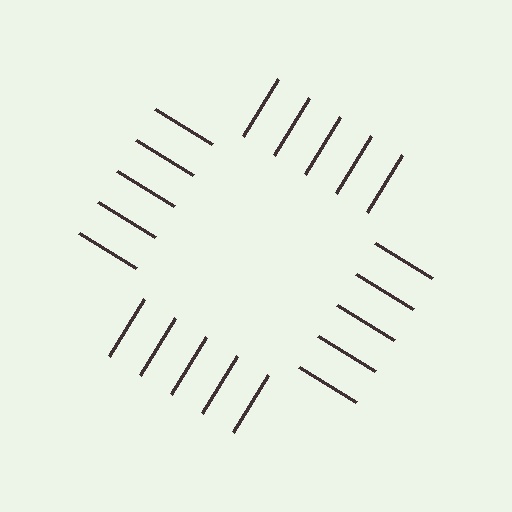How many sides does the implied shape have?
4 sides — the line-ends trace a square.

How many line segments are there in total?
20 — 5 along each of the 4 edges.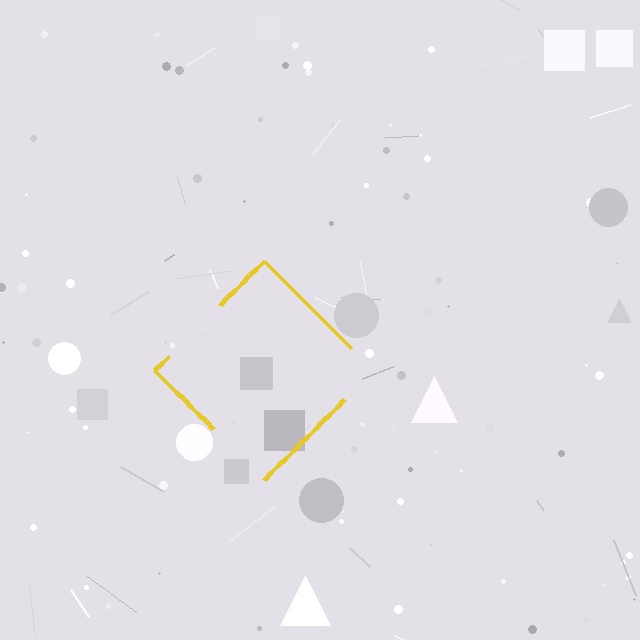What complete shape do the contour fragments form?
The contour fragments form a diamond.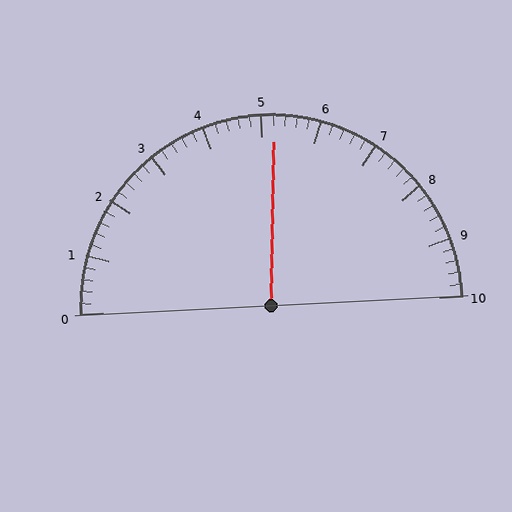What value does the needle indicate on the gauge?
The needle indicates approximately 5.2.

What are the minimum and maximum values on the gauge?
The gauge ranges from 0 to 10.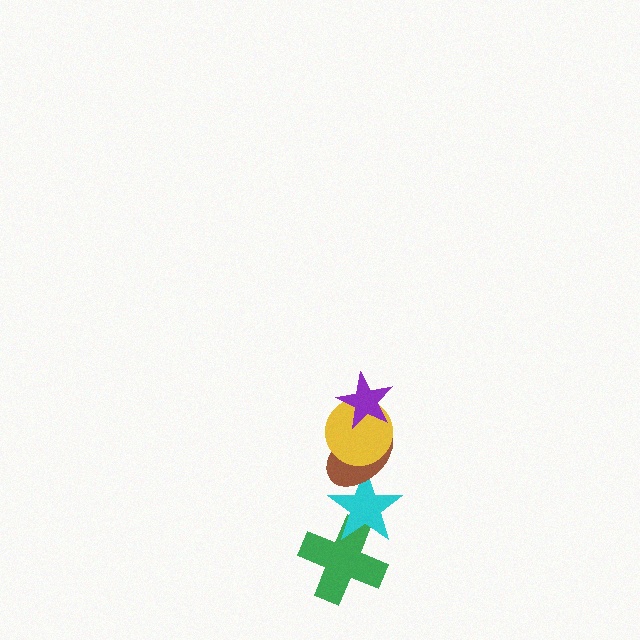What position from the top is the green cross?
The green cross is 5th from the top.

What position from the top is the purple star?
The purple star is 1st from the top.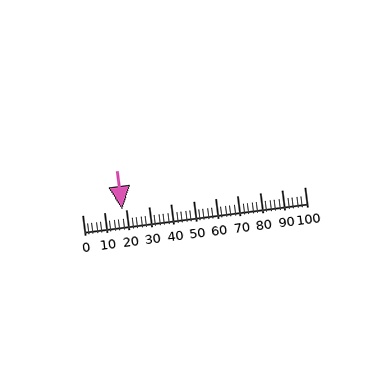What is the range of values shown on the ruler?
The ruler shows values from 0 to 100.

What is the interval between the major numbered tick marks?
The major tick marks are spaced 10 units apart.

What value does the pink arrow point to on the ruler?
The pink arrow points to approximately 18.